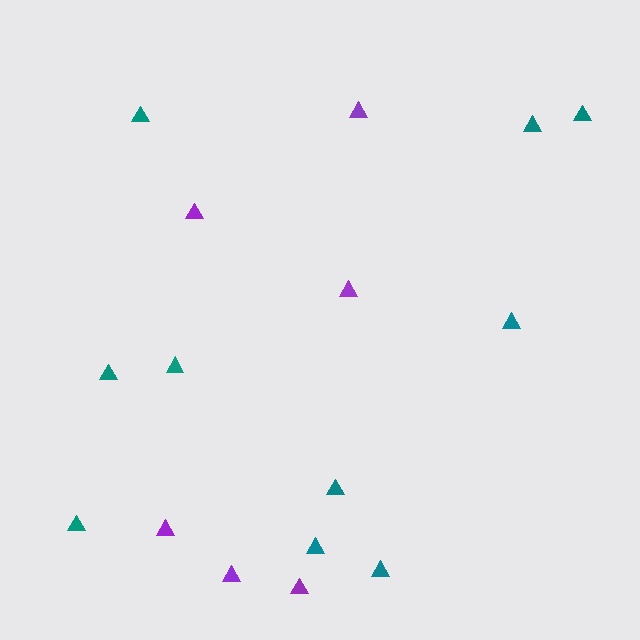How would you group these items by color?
There are 2 groups: one group of teal triangles (10) and one group of purple triangles (6).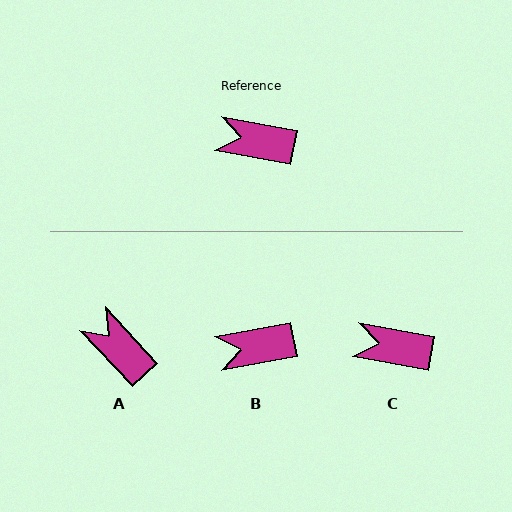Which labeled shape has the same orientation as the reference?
C.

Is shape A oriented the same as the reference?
No, it is off by about 37 degrees.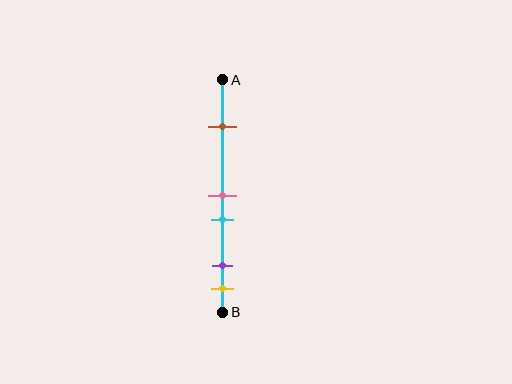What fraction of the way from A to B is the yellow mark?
The yellow mark is approximately 90% (0.9) of the way from A to B.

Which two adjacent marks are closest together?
The pink and cyan marks are the closest adjacent pair.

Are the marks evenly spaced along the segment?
No, the marks are not evenly spaced.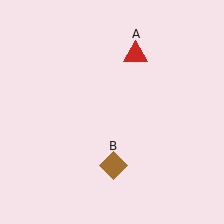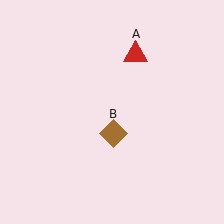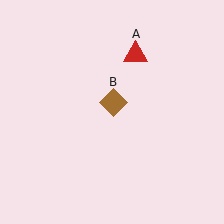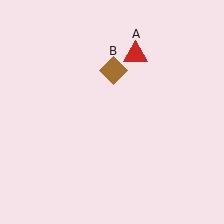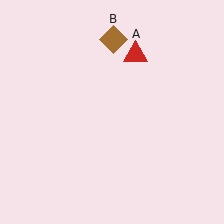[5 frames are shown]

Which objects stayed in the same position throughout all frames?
Red triangle (object A) remained stationary.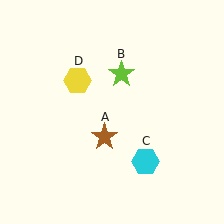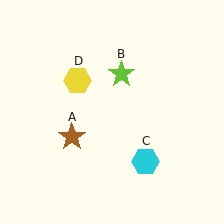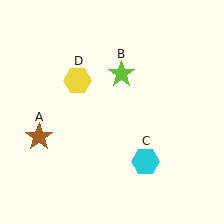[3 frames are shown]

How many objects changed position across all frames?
1 object changed position: brown star (object A).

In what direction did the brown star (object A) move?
The brown star (object A) moved left.